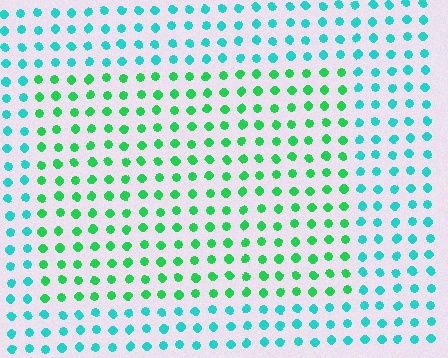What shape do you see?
I see a rectangle.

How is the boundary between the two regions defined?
The boundary is defined purely by a slight shift in hue (about 41 degrees). Spacing, size, and orientation are identical on both sides.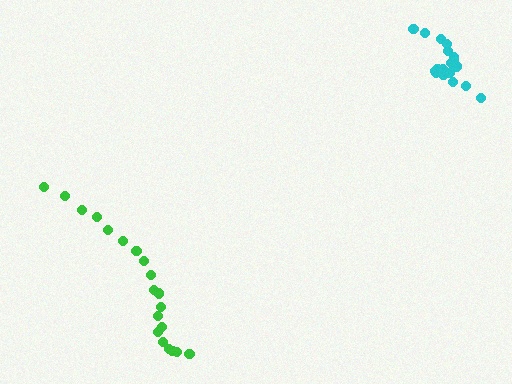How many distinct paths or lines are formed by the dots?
There are 2 distinct paths.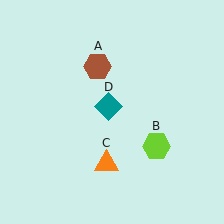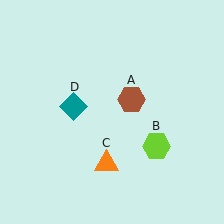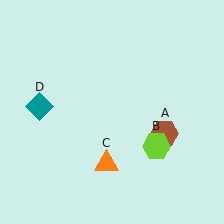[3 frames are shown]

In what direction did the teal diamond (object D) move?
The teal diamond (object D) moved left.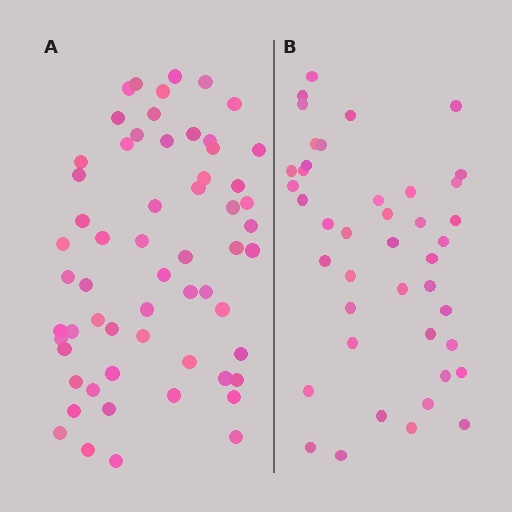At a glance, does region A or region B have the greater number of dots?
Region A (the left region) has more dots.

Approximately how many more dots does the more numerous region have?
Region A has approximately 20 more dots than region B.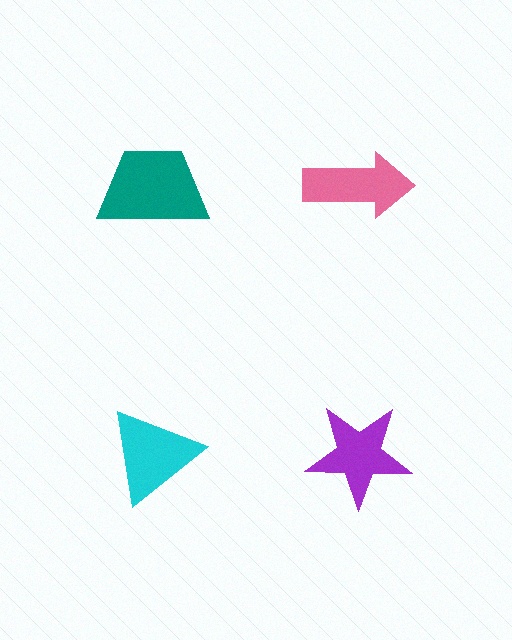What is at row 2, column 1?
A cyan triangle.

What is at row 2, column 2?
A purple star.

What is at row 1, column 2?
A pink arrow.